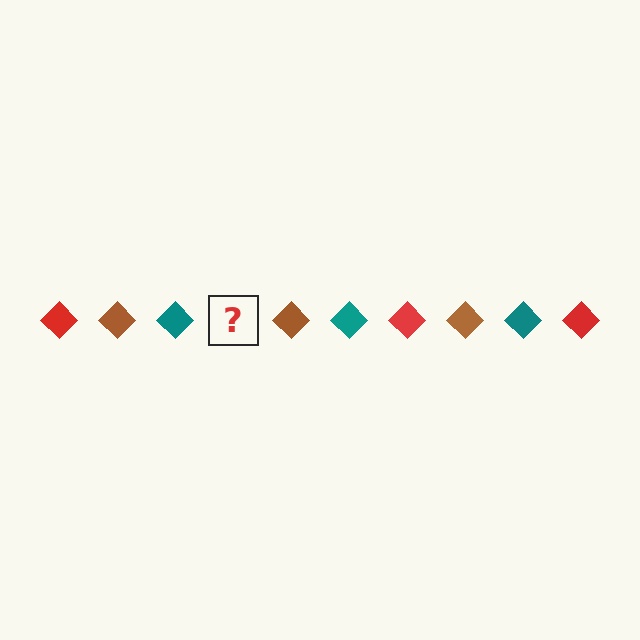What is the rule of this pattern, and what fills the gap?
The rule is that the pattern cycles through red, brown, teal diamonds. The gap should be filled with a red diamond.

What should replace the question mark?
The question mark should be replaced with a red diamond.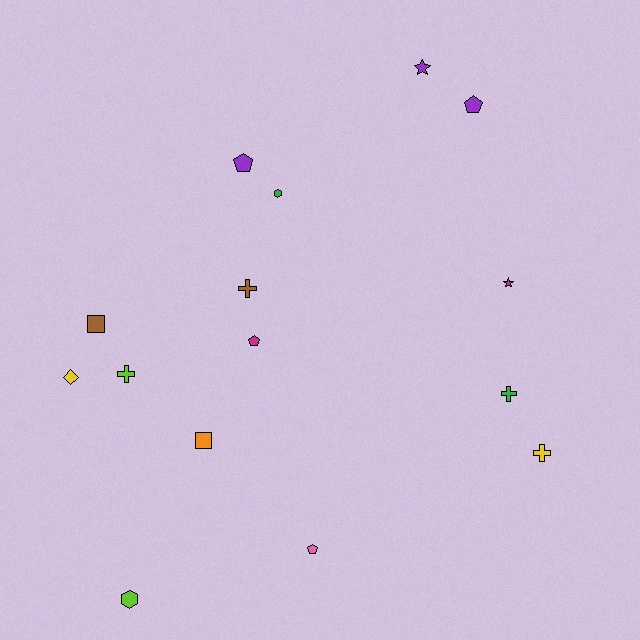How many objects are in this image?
There are 15 objects.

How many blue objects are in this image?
There are no blue objects.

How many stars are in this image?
There are 2 stars.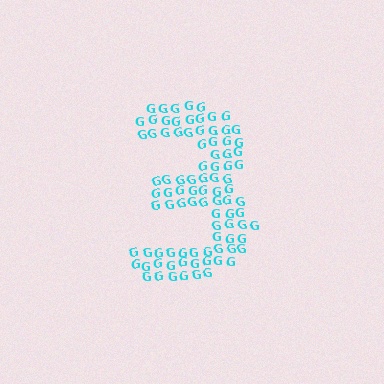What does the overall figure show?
The overall figure shows the digit 3.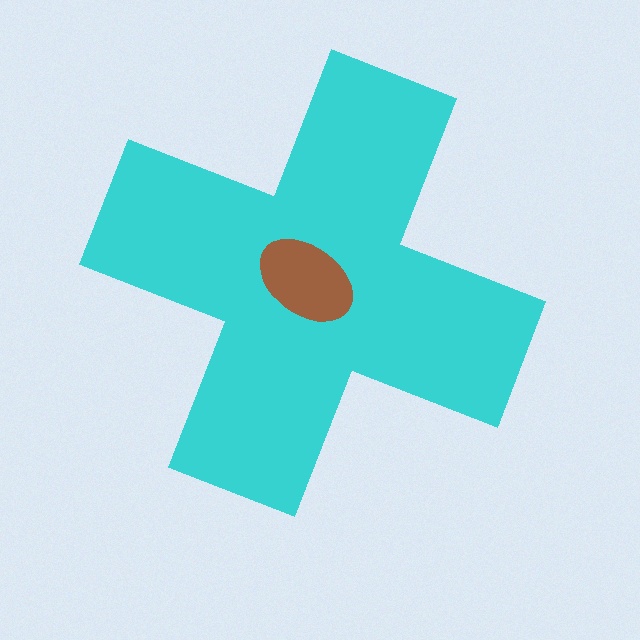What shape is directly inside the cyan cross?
The brown ellipse.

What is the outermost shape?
The cyan cross.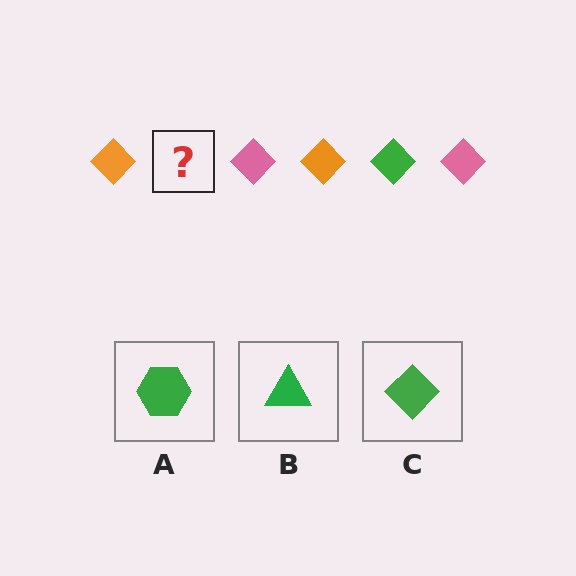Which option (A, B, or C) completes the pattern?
C.